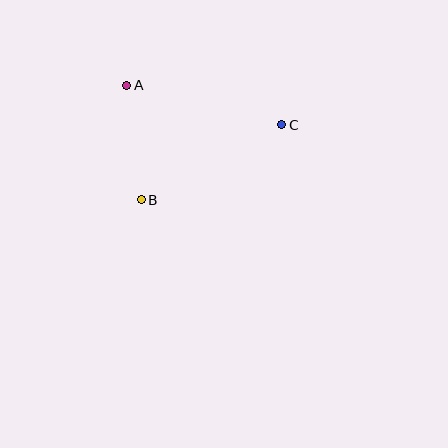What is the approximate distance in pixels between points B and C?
The distance between B and C is approximately 159 pixels.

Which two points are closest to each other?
Points A and B are closest to each other.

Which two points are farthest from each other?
Points A and C are farthest from each other.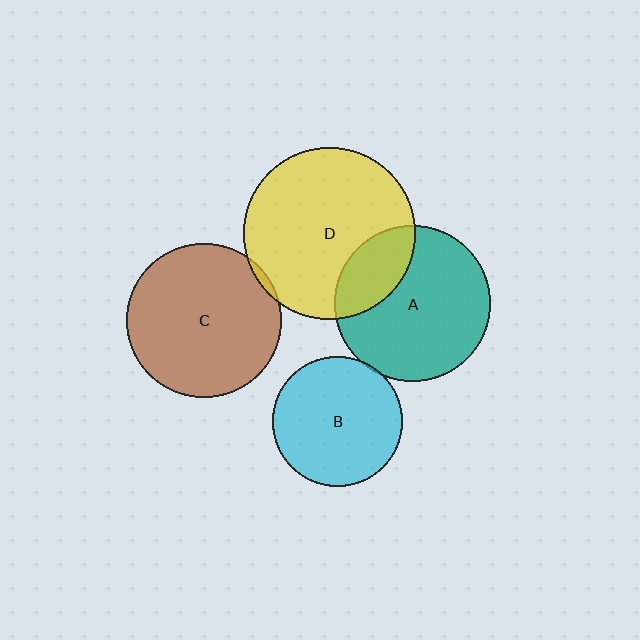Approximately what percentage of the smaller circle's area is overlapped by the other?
Approximately 5%.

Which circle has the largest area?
Circle D (yellow).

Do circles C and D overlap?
Yes.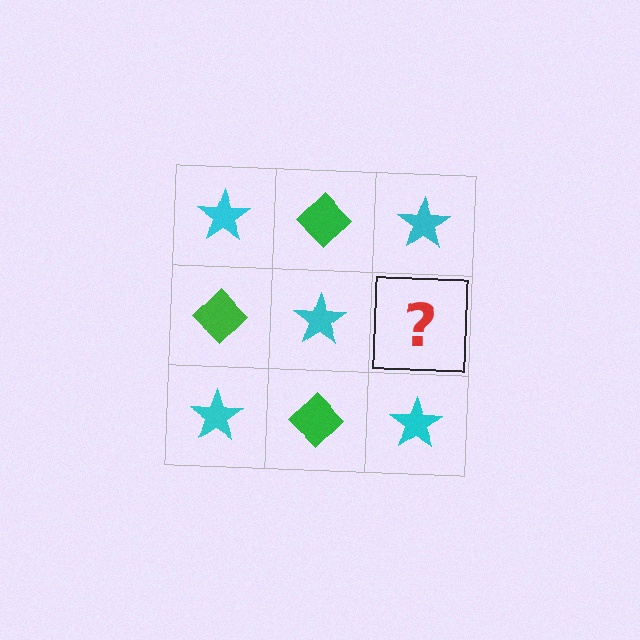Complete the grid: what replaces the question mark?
The question mark should be replaced with a green diamond.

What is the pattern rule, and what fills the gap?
The rule is that it alternates cyan star and green diamond in a checkerboard pattern. The gap should be filled with a green diamond.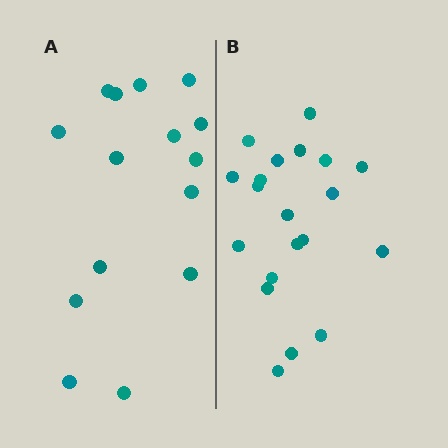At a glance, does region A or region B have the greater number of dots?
Region B (the right region) has more dots.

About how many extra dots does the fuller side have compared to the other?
Region B has about 5 more dots than region A.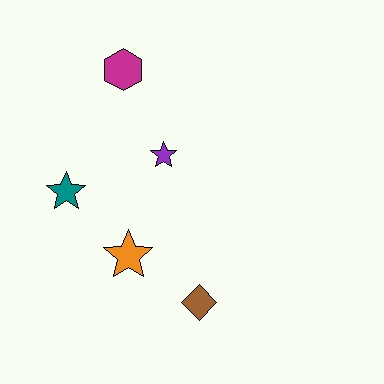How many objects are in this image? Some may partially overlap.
There are 5 objects.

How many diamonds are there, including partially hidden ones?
There is 1 diamond.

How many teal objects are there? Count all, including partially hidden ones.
There is 1 teal object.